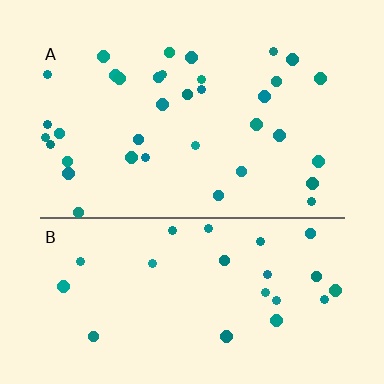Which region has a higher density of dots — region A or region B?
A (the top).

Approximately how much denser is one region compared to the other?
Approximately 1.4× — region A over region B.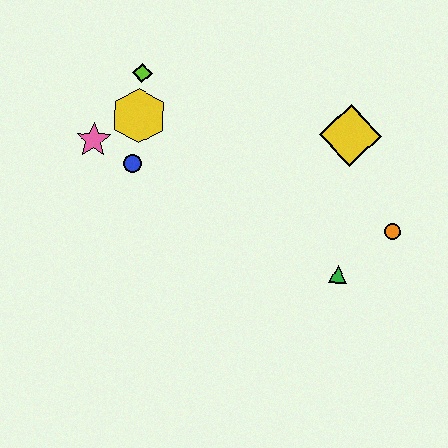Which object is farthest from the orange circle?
The pink star is farthest from the orange circle.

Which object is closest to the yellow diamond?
The orange circle is closest to the yellow diamond.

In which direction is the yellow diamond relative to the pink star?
The yellow diamond is to the right of the pink star.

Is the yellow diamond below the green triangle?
No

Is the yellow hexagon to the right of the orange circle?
No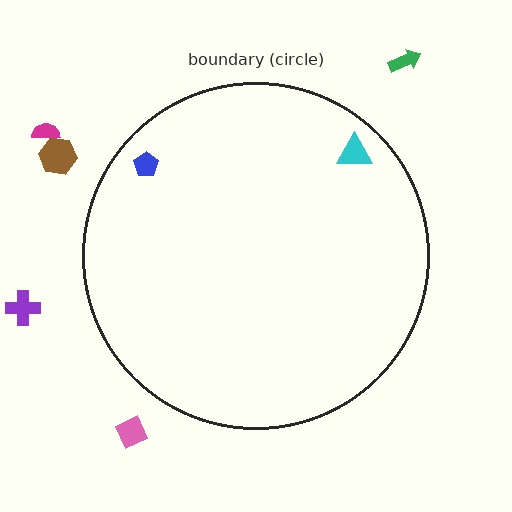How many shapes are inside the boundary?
2 inside, 5 outside.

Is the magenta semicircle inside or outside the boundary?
Outside.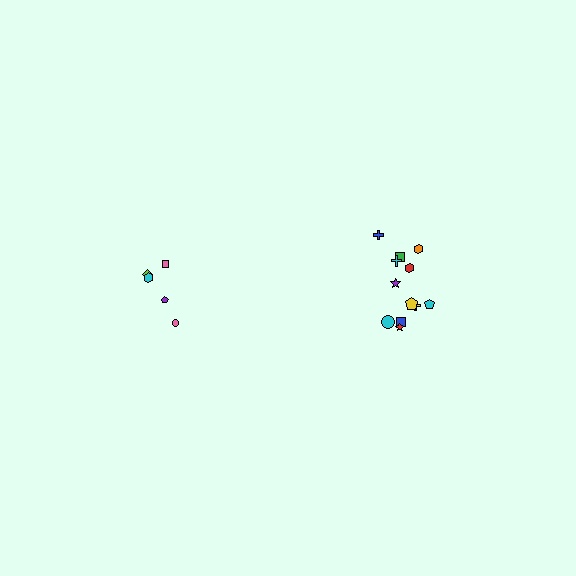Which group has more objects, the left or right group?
The right group.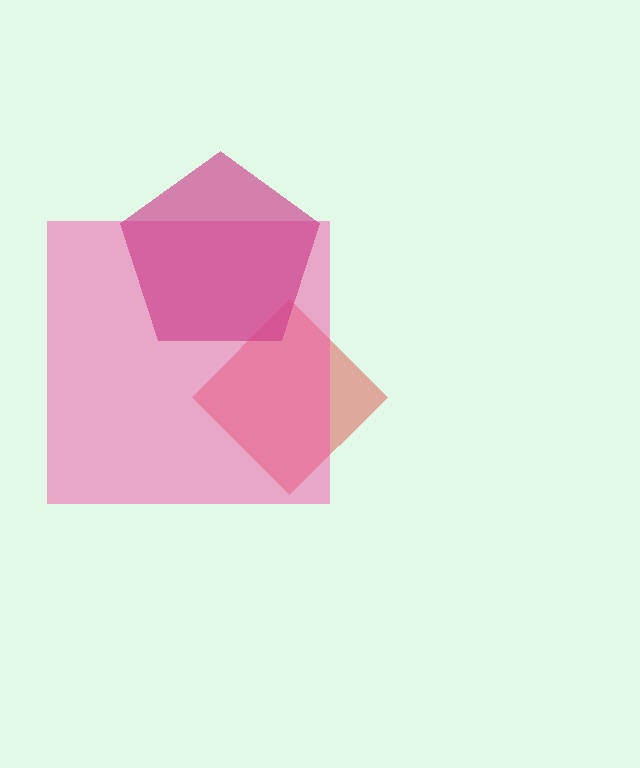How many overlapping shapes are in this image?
There are 3 overlapping shapes in the image.